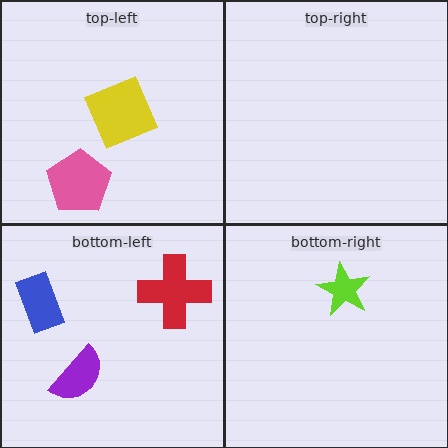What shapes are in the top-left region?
The yellow square, the pink pentagon.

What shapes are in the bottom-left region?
The blue rectangle, the purple semicircle, the red cross.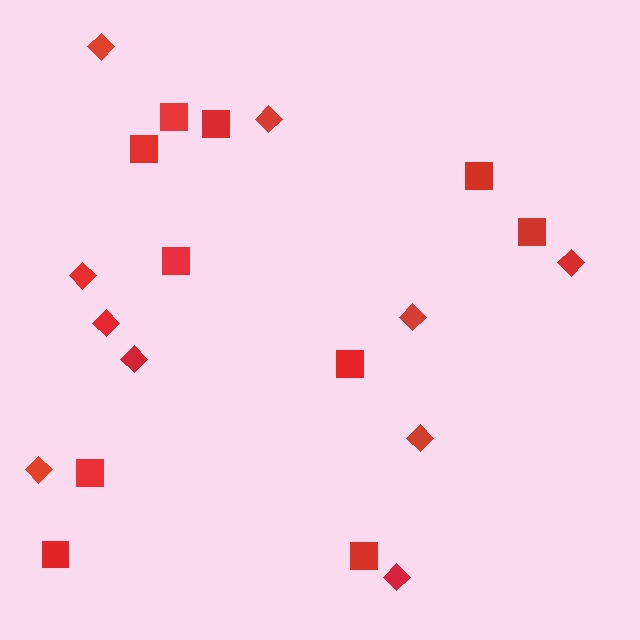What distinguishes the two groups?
There are 2 groups: one group of diamonds (10) and one group of squares (10).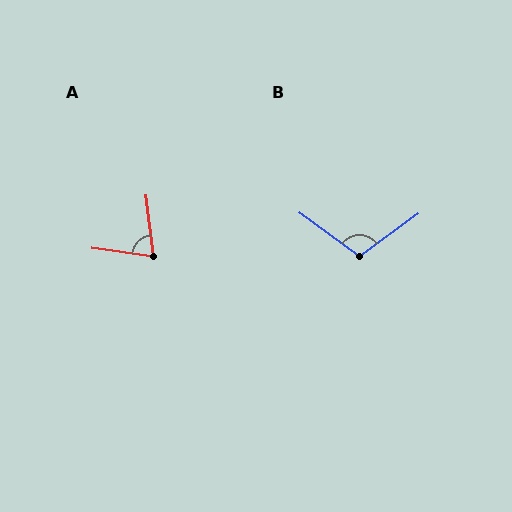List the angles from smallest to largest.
A (75°), B (108°).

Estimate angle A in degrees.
Approximately 75 degrees.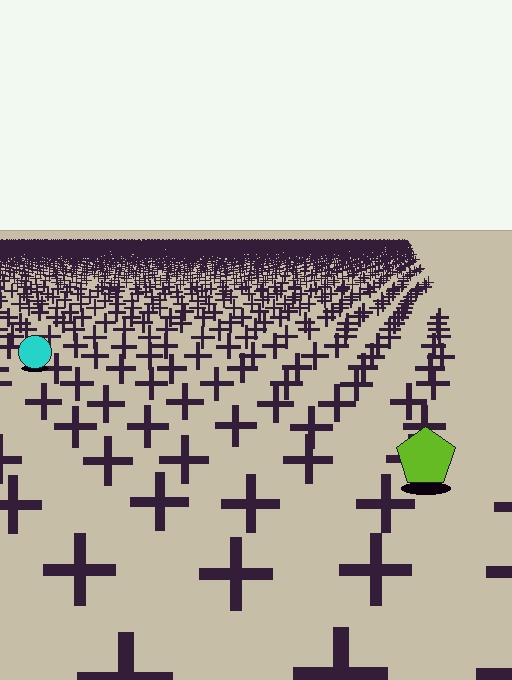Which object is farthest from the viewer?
The cyan circle is farthest from the viewer. It appears smaller and the ground texture around it is denser.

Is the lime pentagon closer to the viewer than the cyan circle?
Yes. The lime pentagon is closer — you can tell from the texture gradient: the ground texture is coarser near it.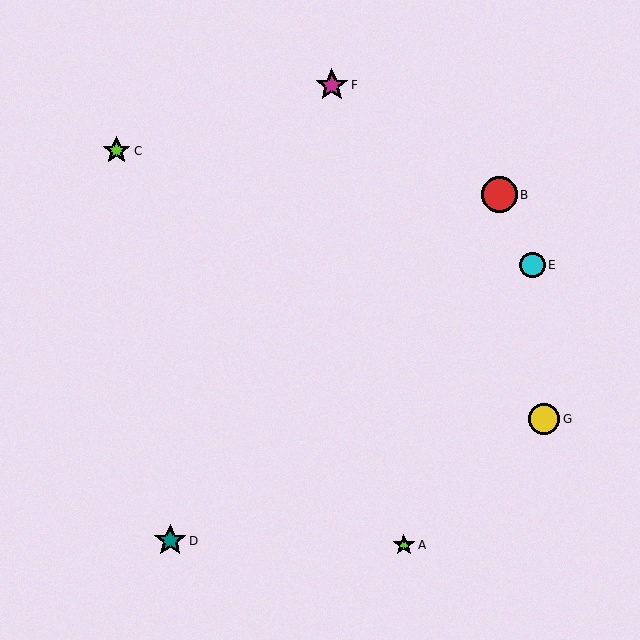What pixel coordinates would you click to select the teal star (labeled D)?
Click at (170, 541) to select the teal star D.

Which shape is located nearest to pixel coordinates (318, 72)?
The magenta star (labeled F) at (332, 85) is nearest to that location.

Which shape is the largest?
The red circle (labeled B) is the largest.